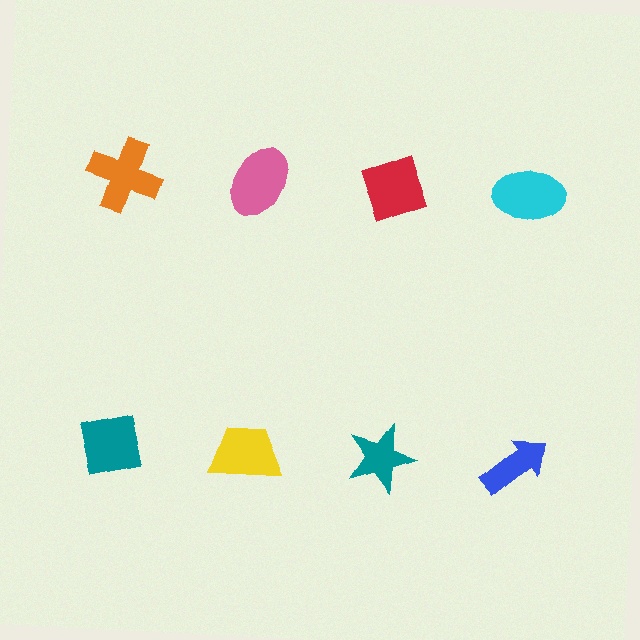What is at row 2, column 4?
A blue arrow.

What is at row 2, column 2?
A yellow trapezoid.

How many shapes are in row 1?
4 shapes.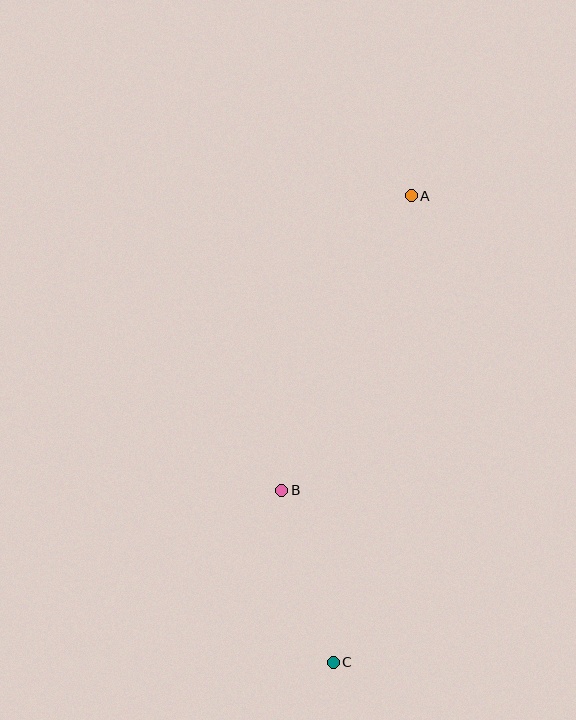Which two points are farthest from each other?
Points A and C are farthest from each other.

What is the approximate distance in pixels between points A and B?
The distance between A and B is approximately 322 pixels.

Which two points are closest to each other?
Points B and C are closest to each other.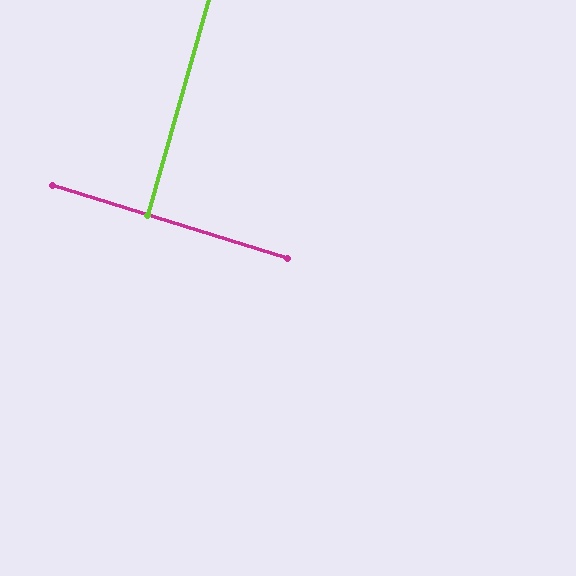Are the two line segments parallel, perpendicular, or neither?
Perpendicular — they meet at approximately 88°.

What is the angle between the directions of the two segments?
Approximately 88 degrees.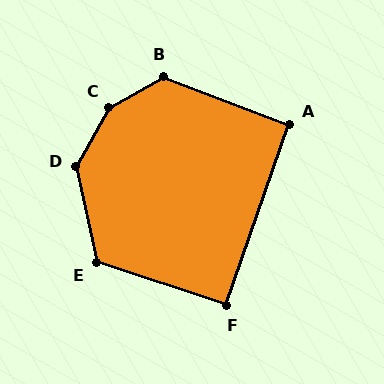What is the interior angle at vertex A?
Approximately 92 degrees (approximately right).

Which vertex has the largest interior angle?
C, at approximately 148 degrees.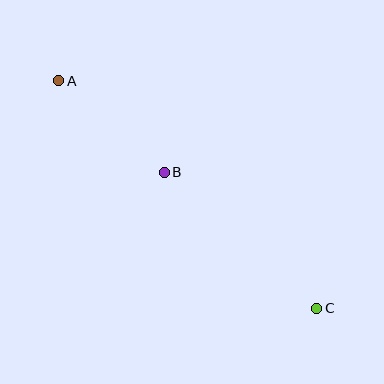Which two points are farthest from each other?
Points A and C are farthest from each other.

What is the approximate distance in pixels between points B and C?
The distance between B and C is approximately 204 pixels.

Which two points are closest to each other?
Points A and B are closest to each other.